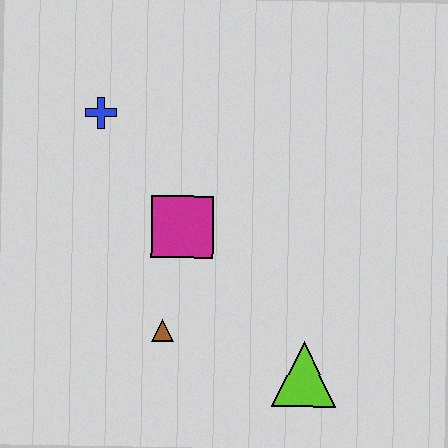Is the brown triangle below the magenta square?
Yes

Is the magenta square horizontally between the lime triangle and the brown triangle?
Yes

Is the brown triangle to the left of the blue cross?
No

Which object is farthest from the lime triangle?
The blue cross is farthest from the lime triangle.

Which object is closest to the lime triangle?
The brown triangle is closest to the lime triangle.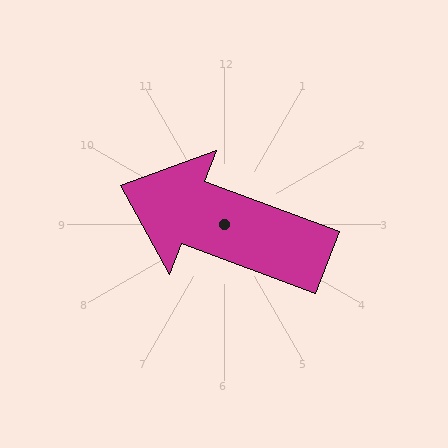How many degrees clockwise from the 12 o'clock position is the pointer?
Approximately 290 degrees.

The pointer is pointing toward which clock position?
Roughly 10 o'clock.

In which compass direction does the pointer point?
West.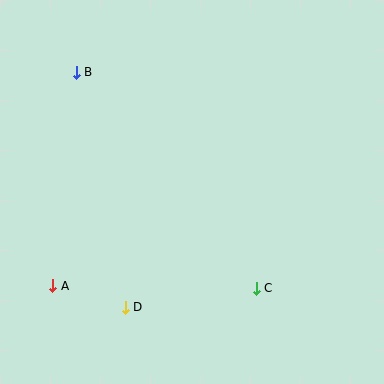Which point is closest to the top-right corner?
Point C is closest to the top-right corner.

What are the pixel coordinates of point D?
Point D is at (125, 308).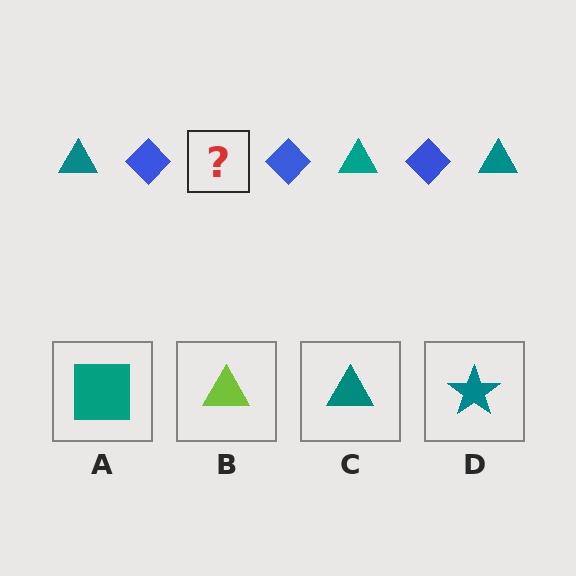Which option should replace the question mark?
Option C.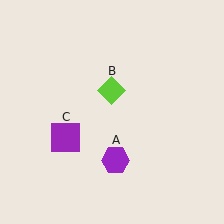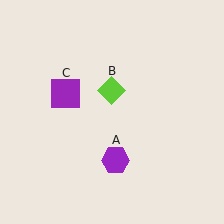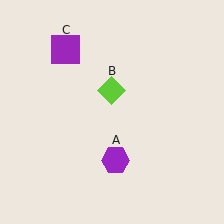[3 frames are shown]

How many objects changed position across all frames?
1 object changed position: purple square (object C).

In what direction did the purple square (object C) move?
The purple square (object C) moved up.